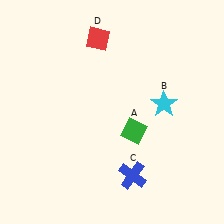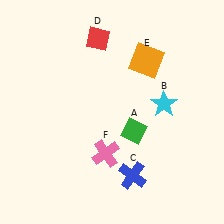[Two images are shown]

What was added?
An orange square (E), a pink cross (F) were added in Image 2.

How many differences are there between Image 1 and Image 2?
There are 2 differences between the two images.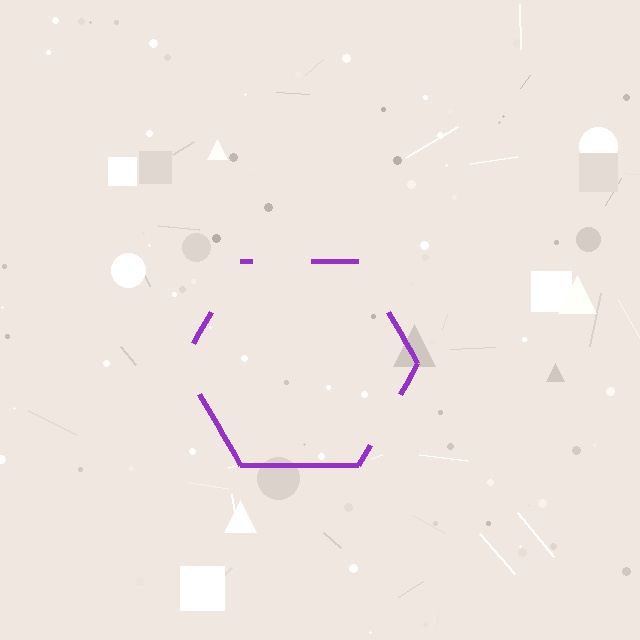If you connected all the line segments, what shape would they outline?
They would outline a hexagon.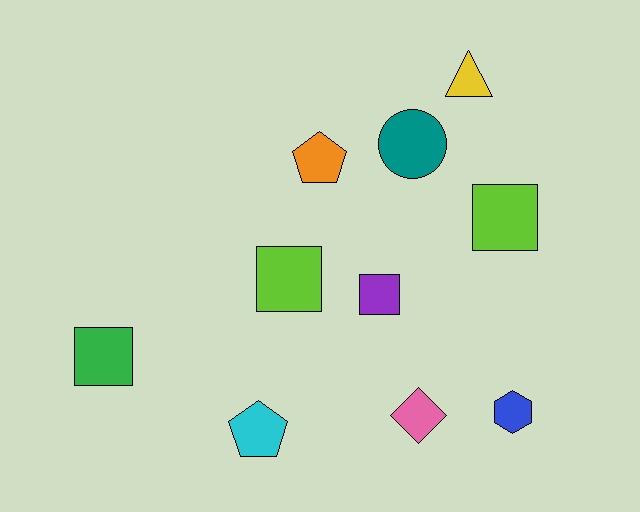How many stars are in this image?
There are no stars.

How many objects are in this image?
There are 10 objects.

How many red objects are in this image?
There are no red objects.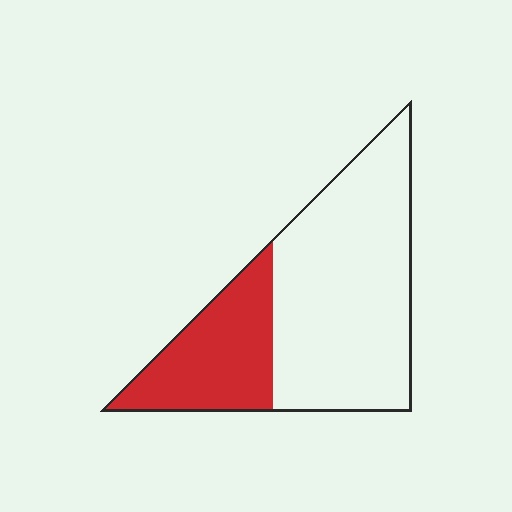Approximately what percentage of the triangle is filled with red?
Approximately 30%.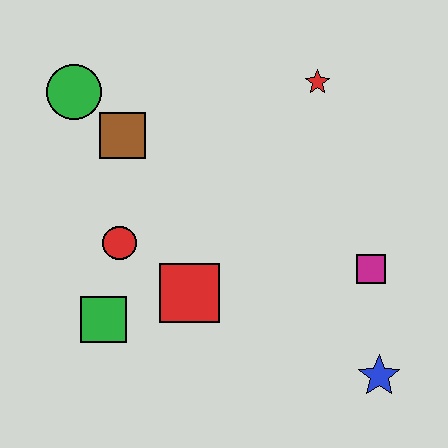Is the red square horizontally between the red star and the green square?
Yes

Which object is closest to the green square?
The red circle is closest to the green square.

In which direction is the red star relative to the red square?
The red star is above the red square.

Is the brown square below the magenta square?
No